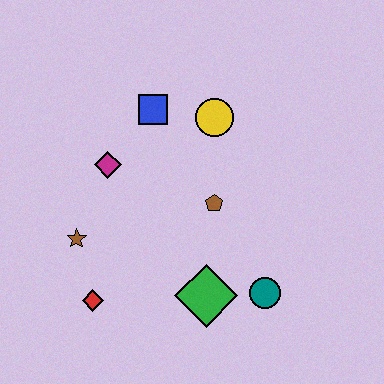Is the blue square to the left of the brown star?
No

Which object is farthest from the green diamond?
The blue square is farthest from the green diamond.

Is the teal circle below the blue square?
Yes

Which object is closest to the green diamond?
The teal circle is closest to the green diamond.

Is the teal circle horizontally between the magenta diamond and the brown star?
No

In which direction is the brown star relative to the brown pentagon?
The brown star is to the left of the brown pentagon.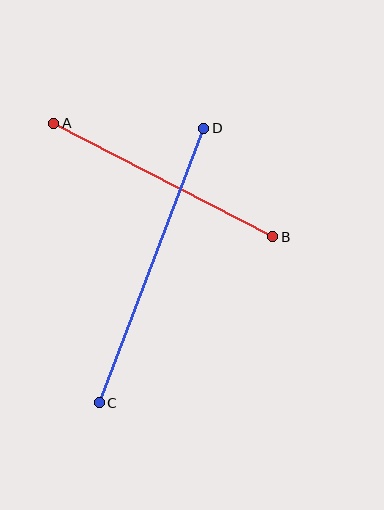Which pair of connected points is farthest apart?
Points C and D are farthest apart.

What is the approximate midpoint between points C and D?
The midpoint is at approximately (152, 266) pixels.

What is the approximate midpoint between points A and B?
The midpoint is at approximately (163, 180) pixels.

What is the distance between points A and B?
The distance is approximately 247 pixels.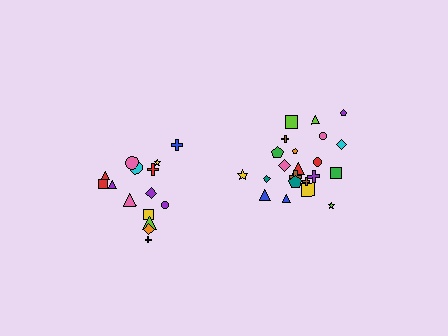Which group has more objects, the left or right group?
The right group.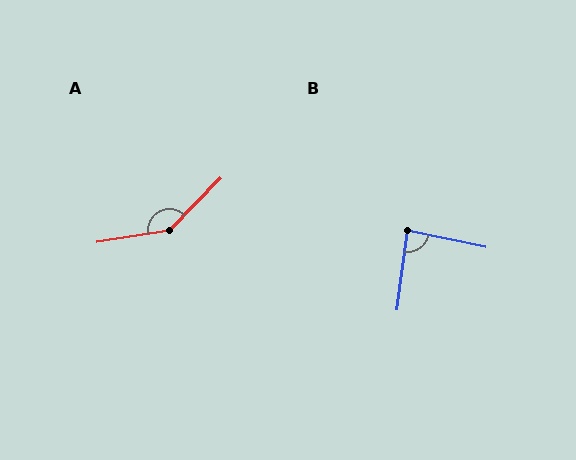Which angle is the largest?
A, at approximately 143 degrees.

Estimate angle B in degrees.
Approximately 86 degrees.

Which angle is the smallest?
B, at approximately 86 degrees.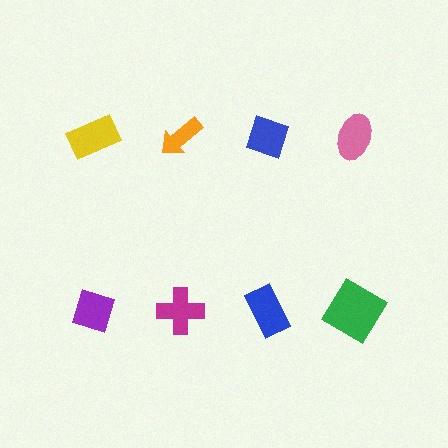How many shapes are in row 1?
4 shapes.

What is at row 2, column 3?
A blue rectangle.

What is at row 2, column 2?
A magenta cross.